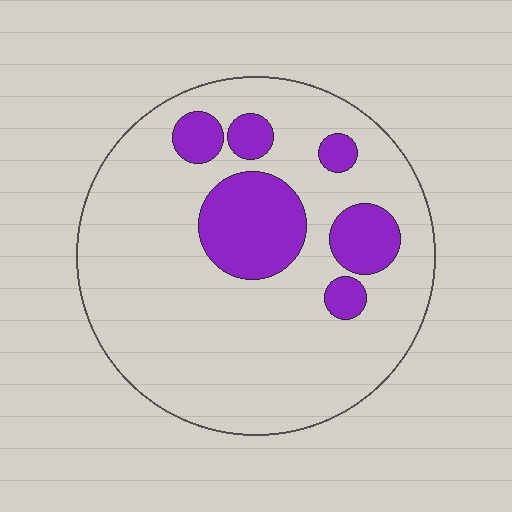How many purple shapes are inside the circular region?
6.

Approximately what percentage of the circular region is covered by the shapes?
Approximately 20%.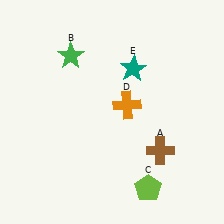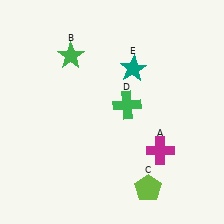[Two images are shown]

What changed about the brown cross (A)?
In Image 1, A is brown. In Image 2, it changed to magenta.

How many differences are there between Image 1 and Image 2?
There are 2 differences between the two images.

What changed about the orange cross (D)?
In Image 1, D is orange. In Image 2, it changed to green.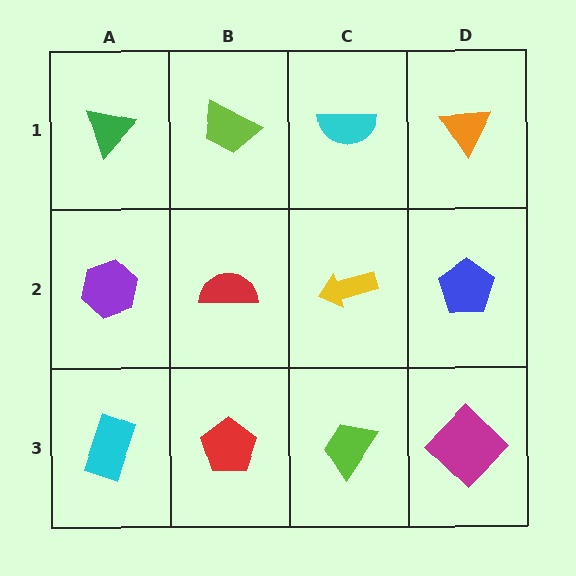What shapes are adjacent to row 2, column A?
A green triangle (row 1, column A), a cyan rectangle (row 3, column A), a red semicircle (row 2, column B).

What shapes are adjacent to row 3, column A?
A purple hexagon (row 2, column A), a red pentagon (row 3, column B).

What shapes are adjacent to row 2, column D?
An orange triangle (row 1, column D), a magenta diamond (row 3, column D), a yellow arrow (row 2, column C).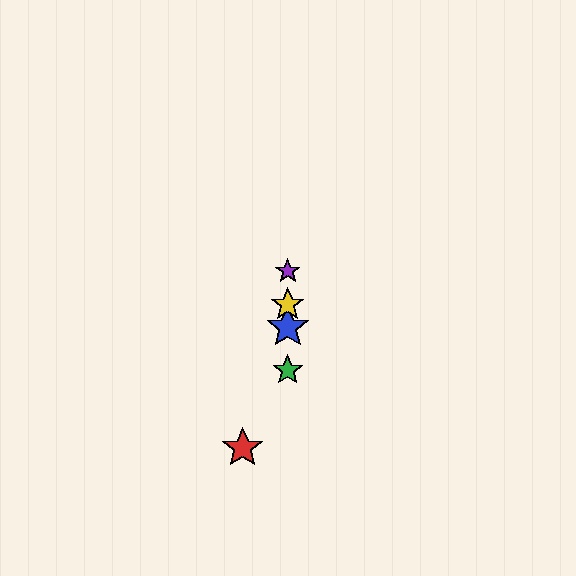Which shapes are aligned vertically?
The blue star, the green star, the yellow star, the purple star are aligned vertically.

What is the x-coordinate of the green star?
The green star is at x≈288.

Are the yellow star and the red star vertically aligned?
No, the yellow star is at x≈288 and the red star is at x≈243.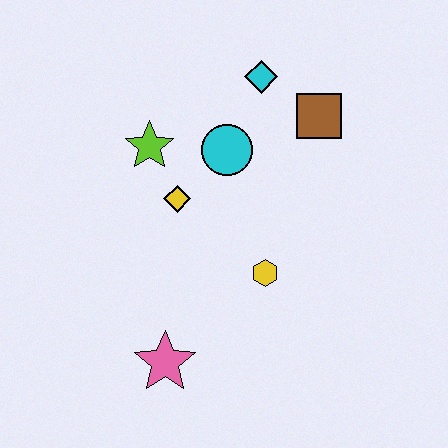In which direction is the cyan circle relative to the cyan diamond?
The cyan circle is below the cyan diamond.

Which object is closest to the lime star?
The yellow diamond is closest to the lime star.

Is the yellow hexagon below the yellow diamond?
Yes